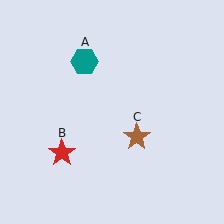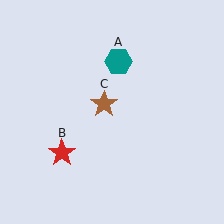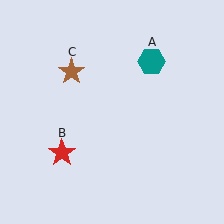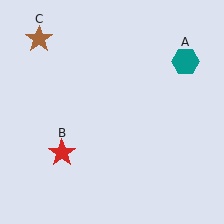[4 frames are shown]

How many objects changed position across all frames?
2 objects changed position: teal hexagon (object A), brown star (object C).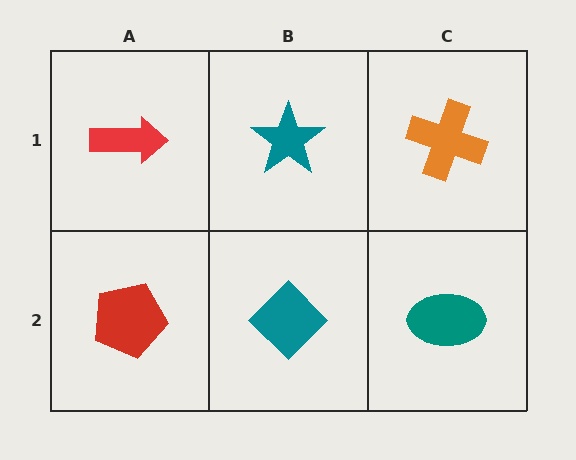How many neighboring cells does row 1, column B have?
3.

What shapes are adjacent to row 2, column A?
A red arrow (row 1, column A), a teal diamond (row 2, column B).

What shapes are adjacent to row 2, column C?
An orange cross (row 1, column C), a teal diamond (row 2, column B).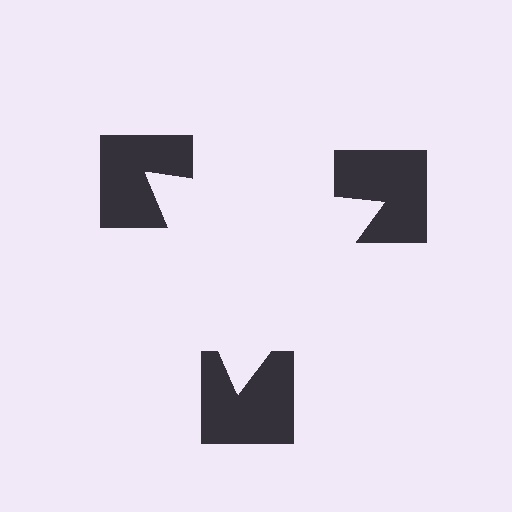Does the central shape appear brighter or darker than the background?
It typically appears slightly brighter than the background, even though no actual brightness change is drawn.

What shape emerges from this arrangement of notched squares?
An illusory triangle — its edges are inferred from the aligned wedge cuts in the notched squares, not physically drawn.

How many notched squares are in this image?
There are 3 — one at each vertex of the illusory triangle.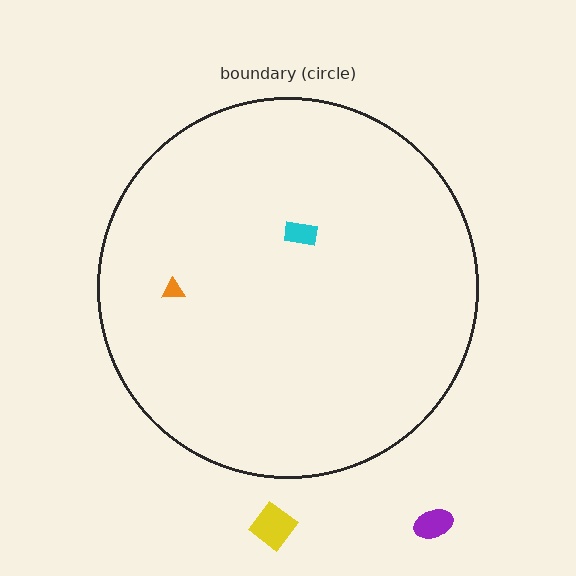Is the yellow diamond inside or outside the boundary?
Outside.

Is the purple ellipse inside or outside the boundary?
Outside.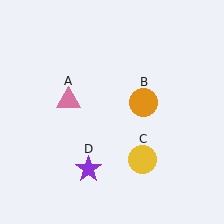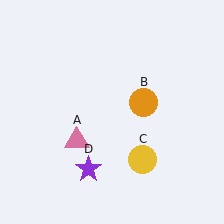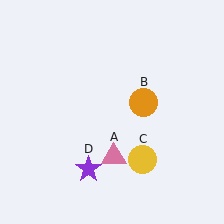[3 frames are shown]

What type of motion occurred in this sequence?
The pink triangle (object A) rotated counterclockwise around the center of the scene.